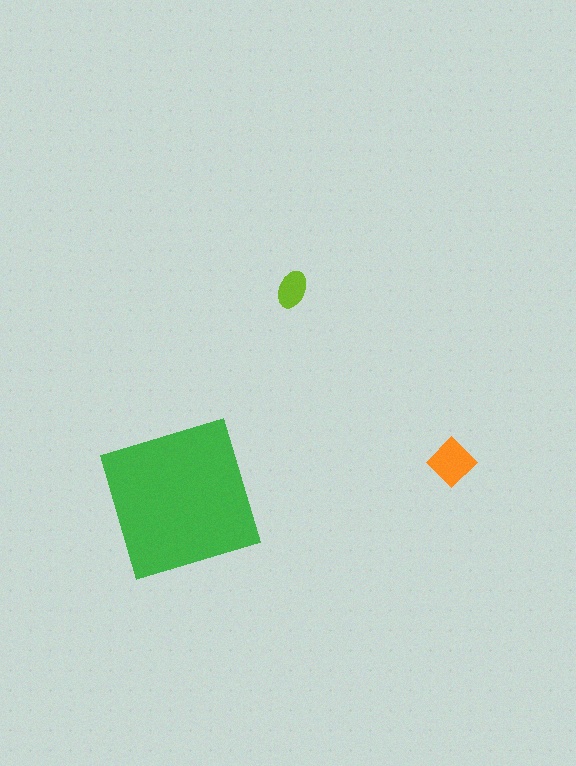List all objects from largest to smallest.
The green square, the orange diamond, the lime ellipse.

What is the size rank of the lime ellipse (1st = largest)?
3rd.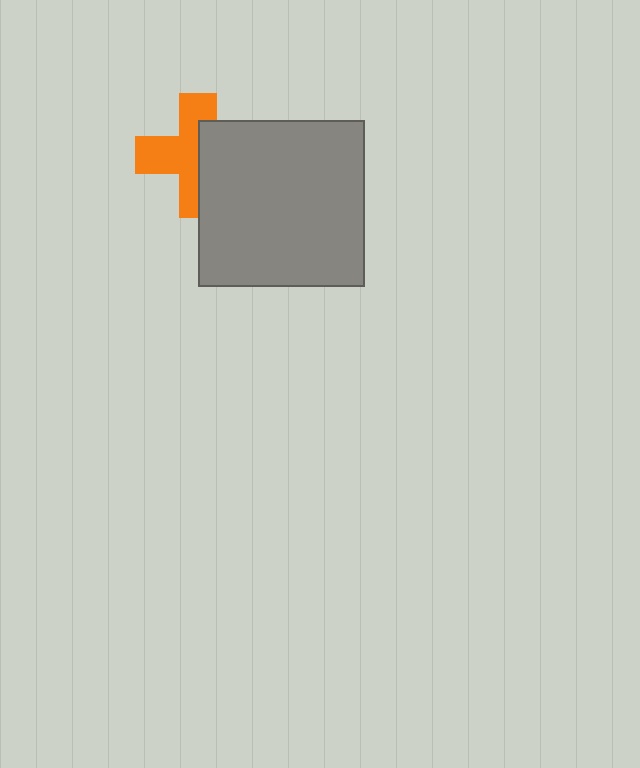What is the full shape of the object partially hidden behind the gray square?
The partially hidden object is an orange cross.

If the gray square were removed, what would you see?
You would see the complete orange cross.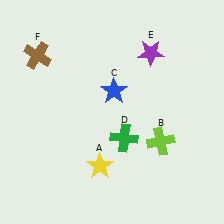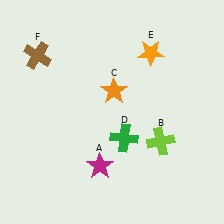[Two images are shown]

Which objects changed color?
A changed from yellow to magenta. C changed from blue to orange. E changed from purple to orange.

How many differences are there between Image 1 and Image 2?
There are 3 differences between the two images.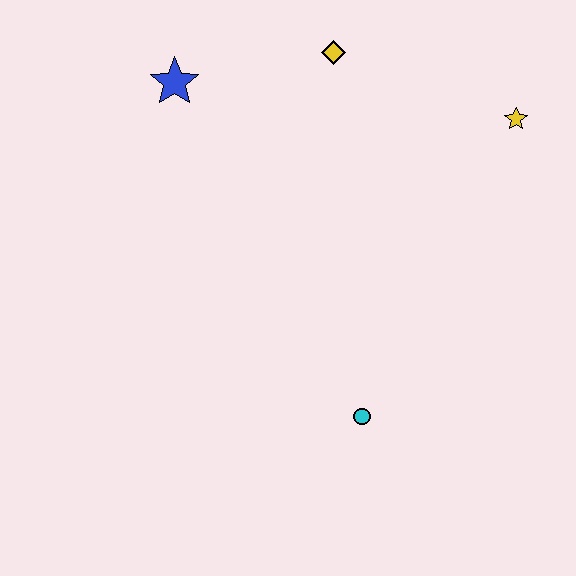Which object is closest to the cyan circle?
The yellow star is closest to the cyan circle.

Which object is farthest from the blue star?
The cyan circle is farthest from the blue star.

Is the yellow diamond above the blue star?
Yes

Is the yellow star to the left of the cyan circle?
No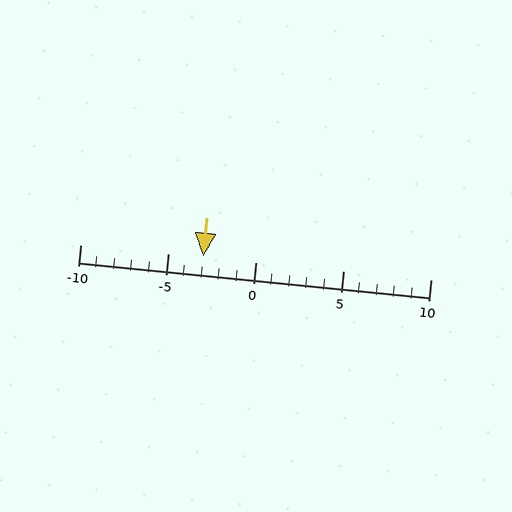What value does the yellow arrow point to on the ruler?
The yellow arrow points to approximately -3.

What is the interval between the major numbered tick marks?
The major tick marks are spaced 5 units apart.